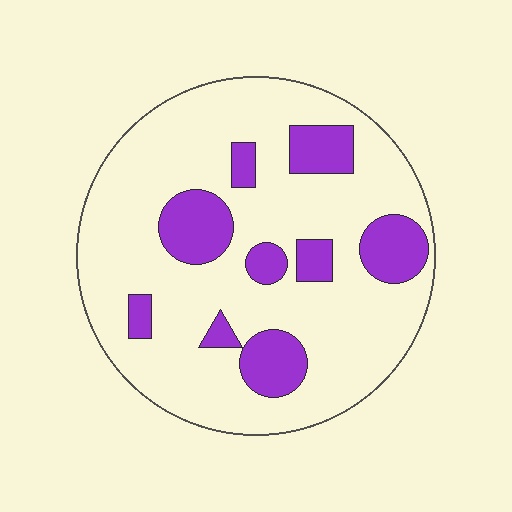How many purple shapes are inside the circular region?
9.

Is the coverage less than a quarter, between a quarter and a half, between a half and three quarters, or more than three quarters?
Less than a quarter.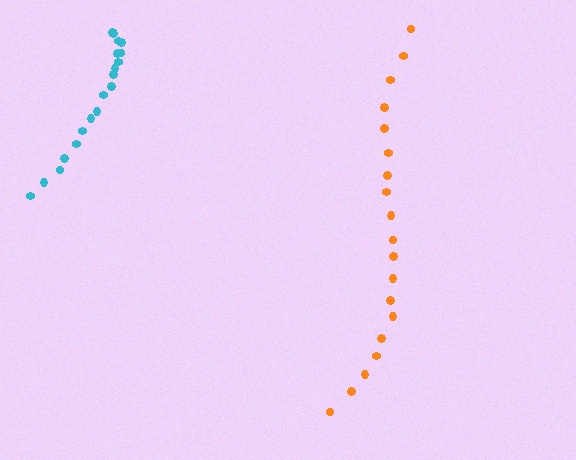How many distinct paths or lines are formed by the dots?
There are 2 distinct paths.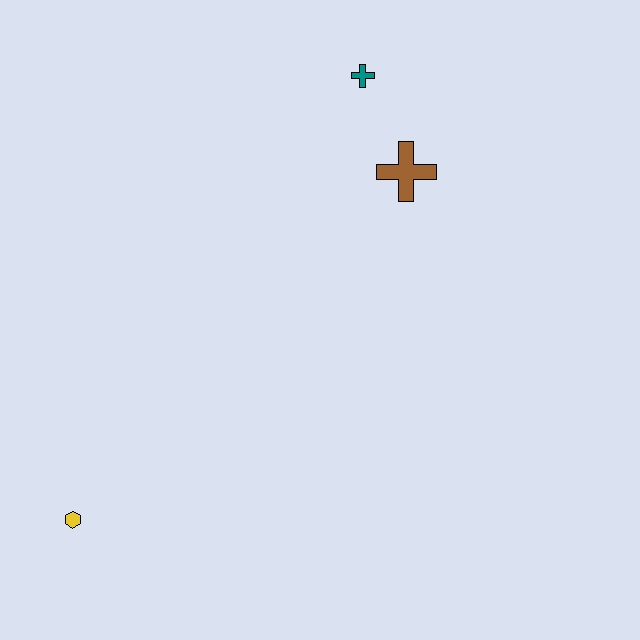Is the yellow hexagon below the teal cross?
Yes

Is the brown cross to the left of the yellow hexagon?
No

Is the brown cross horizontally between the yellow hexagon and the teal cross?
No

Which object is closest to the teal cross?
The brown cross is closest to the teal cross.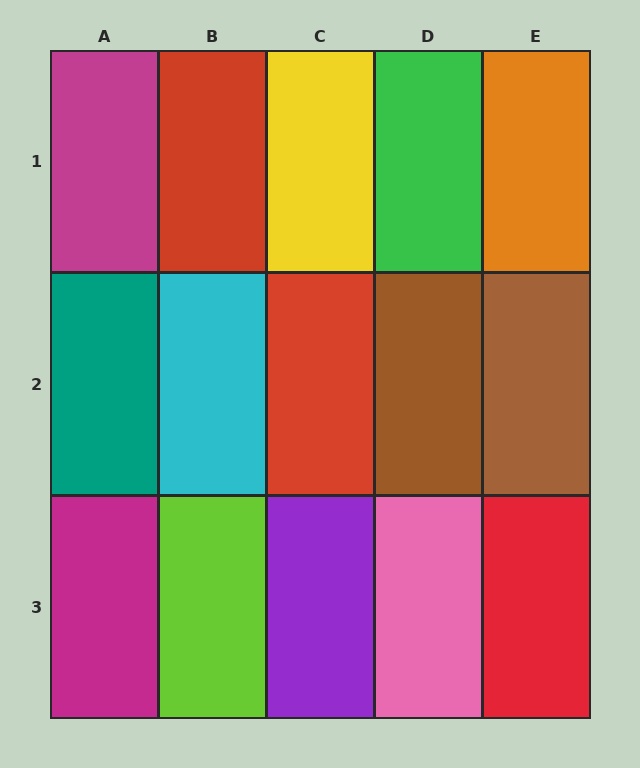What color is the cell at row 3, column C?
Purple.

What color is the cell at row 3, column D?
Pink.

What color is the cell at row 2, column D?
Brown.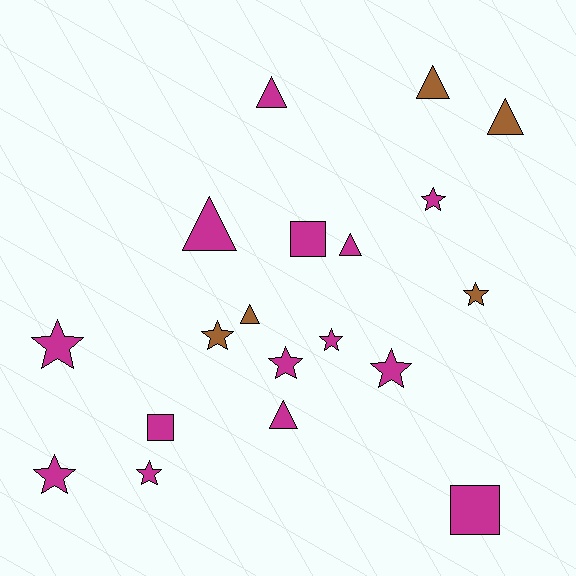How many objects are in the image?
There are 19 objects.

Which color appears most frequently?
Magenta, with 14 objects.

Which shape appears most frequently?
Star, with 9 objects.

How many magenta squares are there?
There are 3 magenta squares.